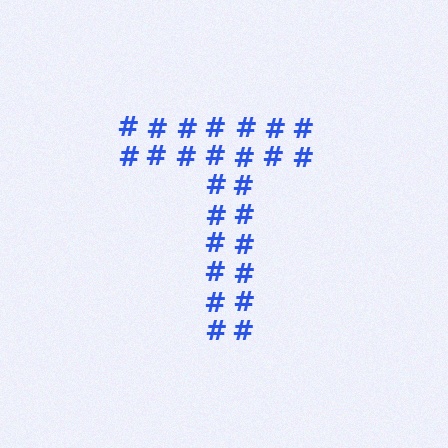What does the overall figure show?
The overall figure shows the letter T.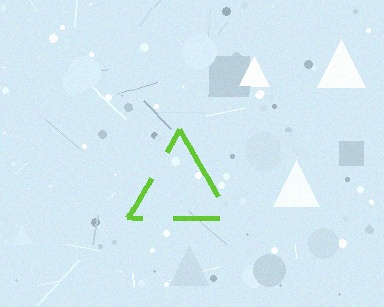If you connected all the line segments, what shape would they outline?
They would outline a triangle.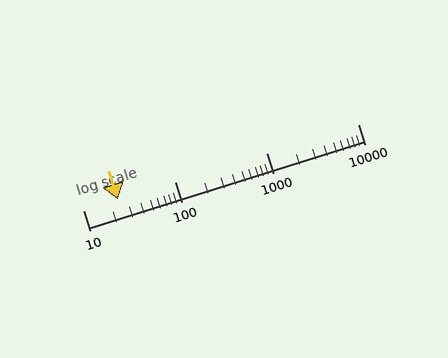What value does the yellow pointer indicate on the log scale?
The pointer indicates approximately 24.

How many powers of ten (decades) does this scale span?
The scale spans 3 decades, from 10 to 10000.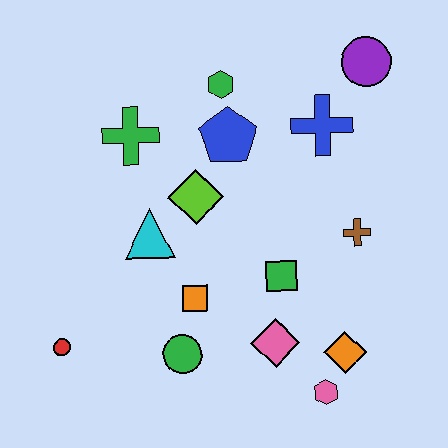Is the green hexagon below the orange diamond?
No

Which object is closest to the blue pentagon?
The green hexagon is closest to the blue pentagon.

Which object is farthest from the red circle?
The purple circle is farthest from the red circle.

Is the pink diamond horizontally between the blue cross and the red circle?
Yes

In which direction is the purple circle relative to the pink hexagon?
The purple circle is above the pink hexagon.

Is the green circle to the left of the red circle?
No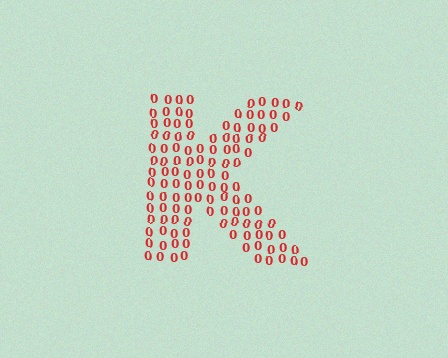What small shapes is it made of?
It is made of small digit 0's.